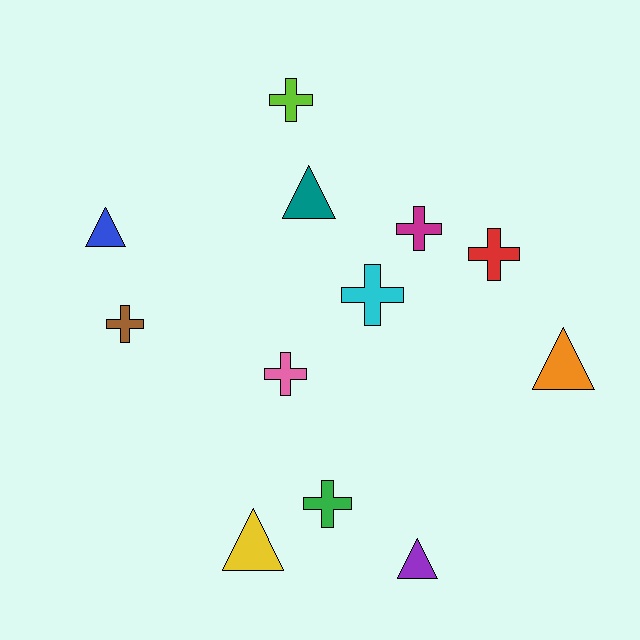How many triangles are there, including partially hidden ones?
There are 5 triangles.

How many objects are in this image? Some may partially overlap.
There are 12 objects.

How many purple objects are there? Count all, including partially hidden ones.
There is 1 purple object.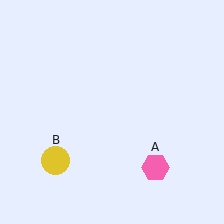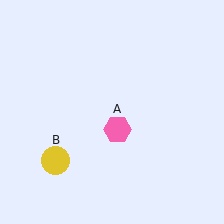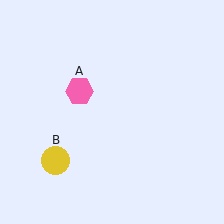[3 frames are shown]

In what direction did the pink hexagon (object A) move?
The pink hexagon (object A) moved up and to the left.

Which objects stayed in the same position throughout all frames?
Yellow circle (object B) remained stationary.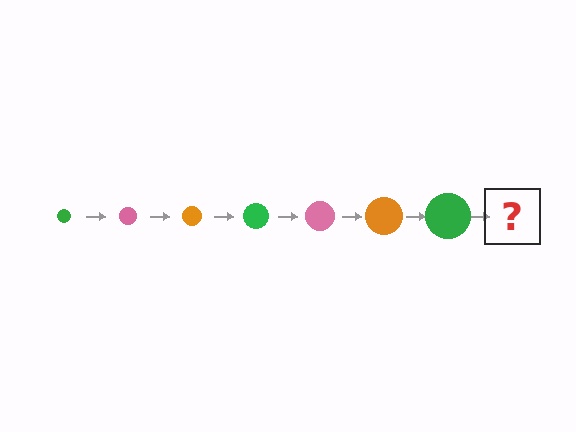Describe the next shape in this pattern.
It should be a pink circle, larger than the previous one.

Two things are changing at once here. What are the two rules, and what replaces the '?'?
The two rules are that the circle grows larger each step and the color cycles through green, pink, and orange. The '?' should be a pink circle, larger than the previous one.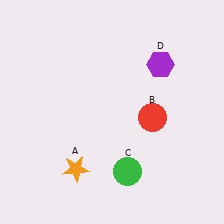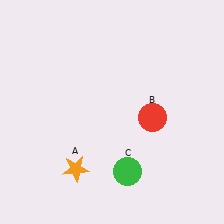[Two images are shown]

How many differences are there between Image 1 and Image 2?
There is 1 difference between the two images.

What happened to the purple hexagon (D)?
The purple hexagon (D) was removed in Image 2. It was in the top-right area of Image 1.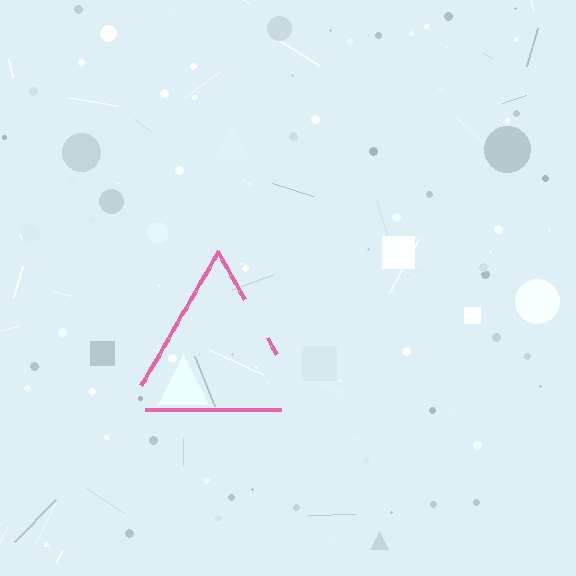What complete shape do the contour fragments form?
The contour fragments form a triangle.